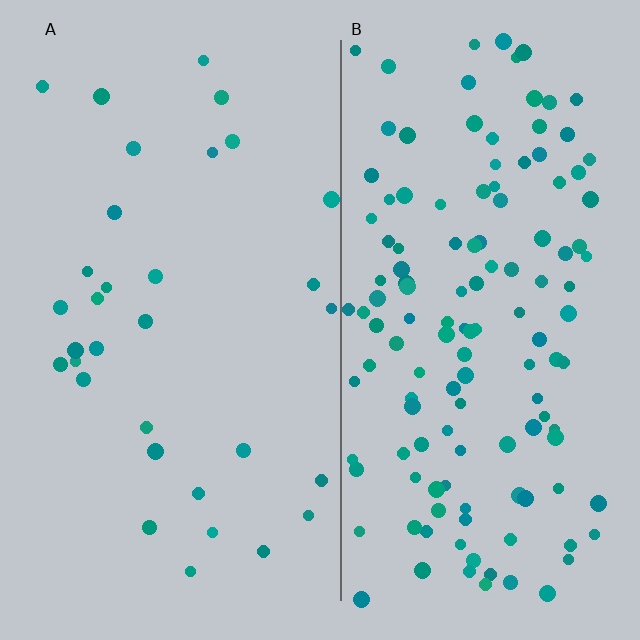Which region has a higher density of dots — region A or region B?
B (the right).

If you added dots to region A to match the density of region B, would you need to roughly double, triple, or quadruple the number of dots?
Approximately quadruple.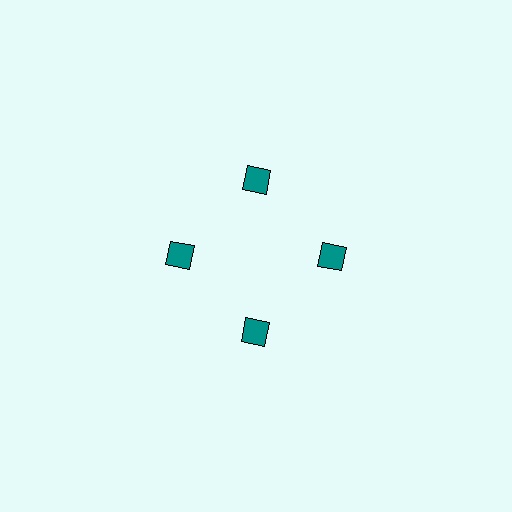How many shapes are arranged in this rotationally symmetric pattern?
There are 4 shapes, arranged in 4 groups of 1.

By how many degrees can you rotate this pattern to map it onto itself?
The pattern maps onto itself every 90 degrees of rotation.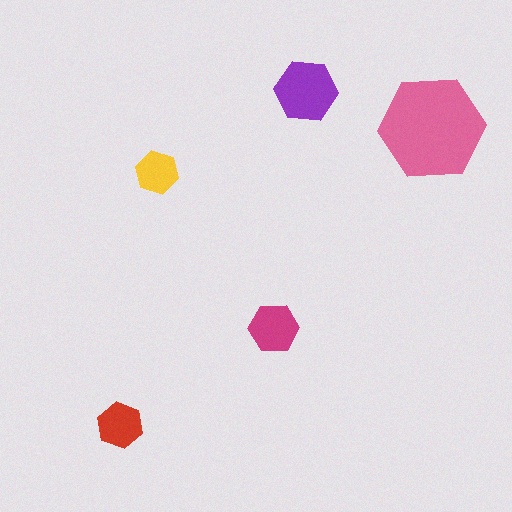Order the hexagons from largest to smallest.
the pink one, the purple one, the magenta one, the red one, the yellow one.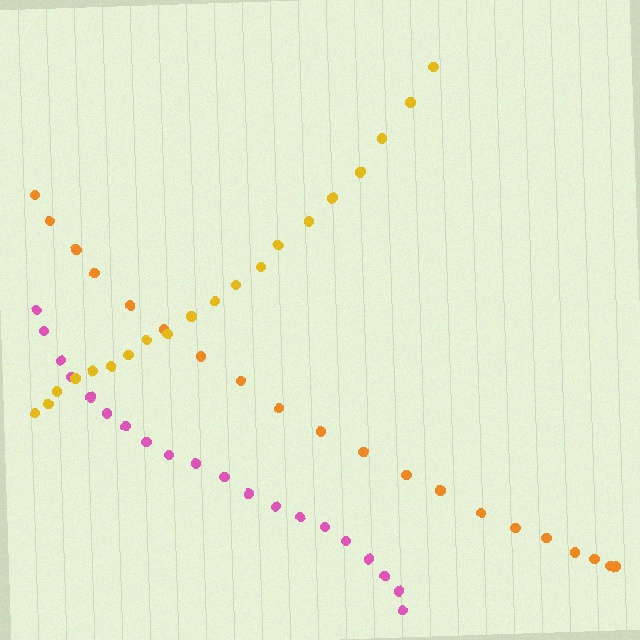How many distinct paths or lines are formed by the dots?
There are 3 distinct paths.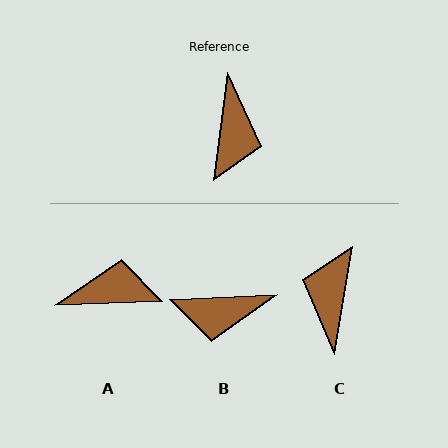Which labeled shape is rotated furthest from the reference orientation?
C, about 178 degrees away.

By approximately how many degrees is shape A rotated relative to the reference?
Approximately 99 degrees counter-clockwise.